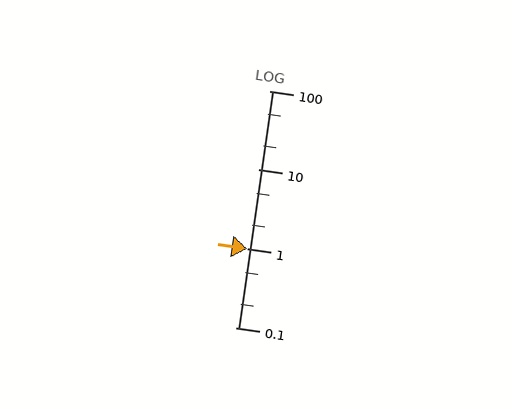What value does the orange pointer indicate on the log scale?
The pointer indicates approximately 1.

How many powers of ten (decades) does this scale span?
The scale spans 3 decades, from 0.1 to 100.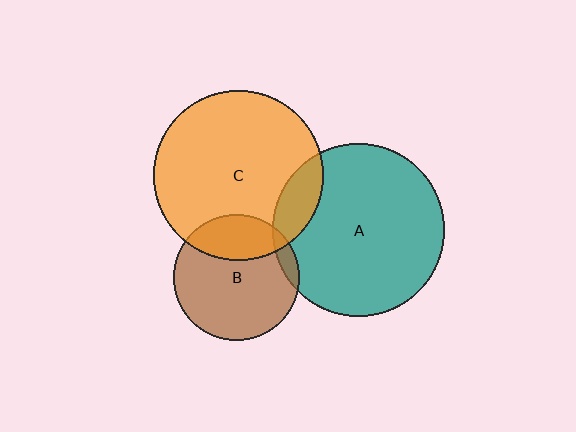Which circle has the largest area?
Circle A (teal).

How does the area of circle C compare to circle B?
Approximately 1.8 times.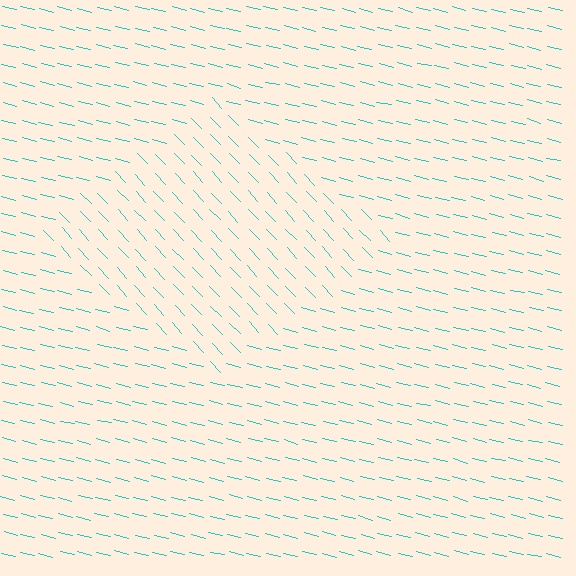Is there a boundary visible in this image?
Yes, there is a texture boundary formed by a change in line orientation.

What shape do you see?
I see a diamond.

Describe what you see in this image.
The image is filled with small cyan line segments. A diamond region in the image has lines oriented differently from the surrounding lines, creating a visible texture boundary.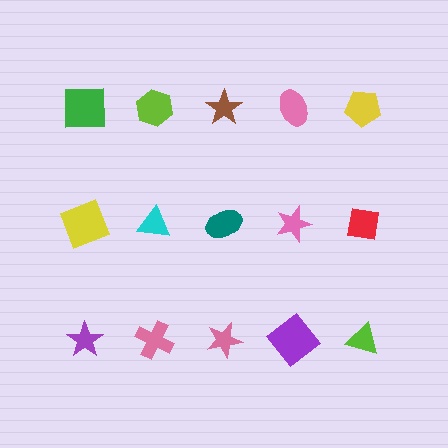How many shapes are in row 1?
5 shapes.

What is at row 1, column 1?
A green square.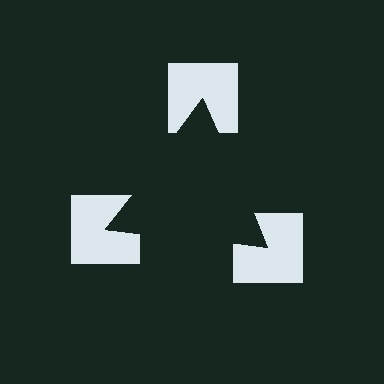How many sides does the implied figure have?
3 sides.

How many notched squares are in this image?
There are 3 — one at each vertex of the illusory triangle.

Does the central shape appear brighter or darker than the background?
It typically appears slightly darker than the background, even though no actual brightness change is drawn.